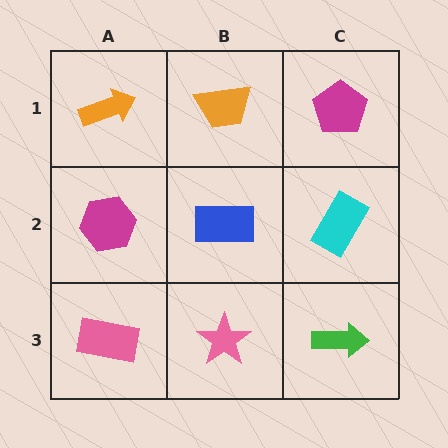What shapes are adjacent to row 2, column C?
A magenta pentagon (row 1, column C), a green arrow (row 3, column C), a blue rectangle (row 2, column B).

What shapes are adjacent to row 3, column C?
A cyan rectangle (row 2, column C), a pink star (row 3, column B).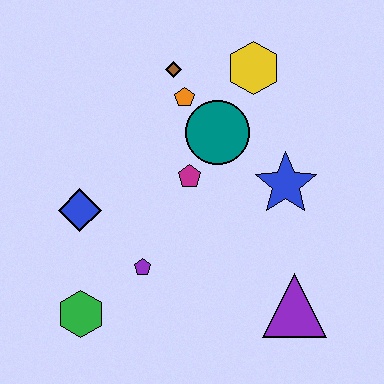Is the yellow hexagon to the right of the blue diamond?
Yes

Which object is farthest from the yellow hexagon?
The green hexagon is farthest from the yellow hexagon.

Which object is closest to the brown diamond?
The orange pentagon is closest to the brown diamond.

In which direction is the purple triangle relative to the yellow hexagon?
The purple triangle is below the yellow hexagon.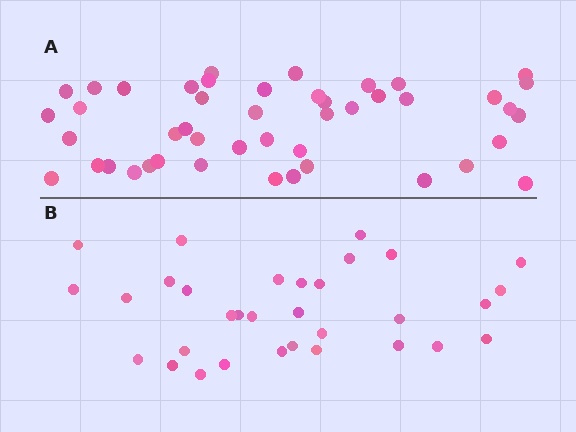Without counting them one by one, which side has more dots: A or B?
Region A (the top region) has more dots.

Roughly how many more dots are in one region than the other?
Region A has approximately 15 more dots than region B.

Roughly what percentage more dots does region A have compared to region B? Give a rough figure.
About 45% more.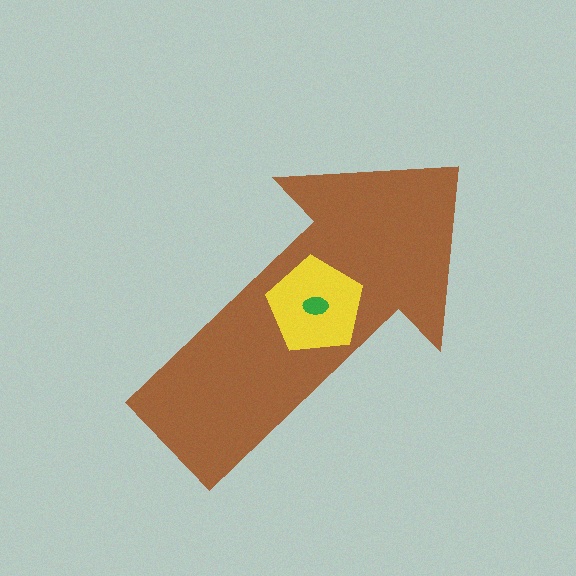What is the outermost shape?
The brown arrow.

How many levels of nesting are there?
3.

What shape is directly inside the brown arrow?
The yellow pentagon.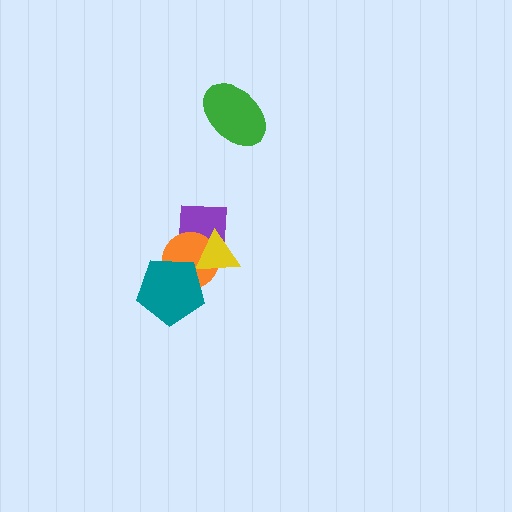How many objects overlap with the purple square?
2 objects overlap with the purple square.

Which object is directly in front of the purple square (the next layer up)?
The orange circle is directly in front of the purple square.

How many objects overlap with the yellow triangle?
2 objects overlap with the yellow triangle.